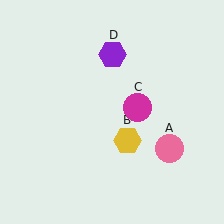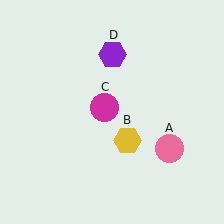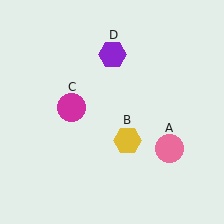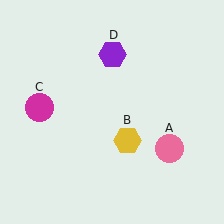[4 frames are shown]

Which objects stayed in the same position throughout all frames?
Pink circle (object A) and yellow hexagon (object B) and purple hexagon (object D) remained stationary.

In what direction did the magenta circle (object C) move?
The magenta circle (object C) moved left.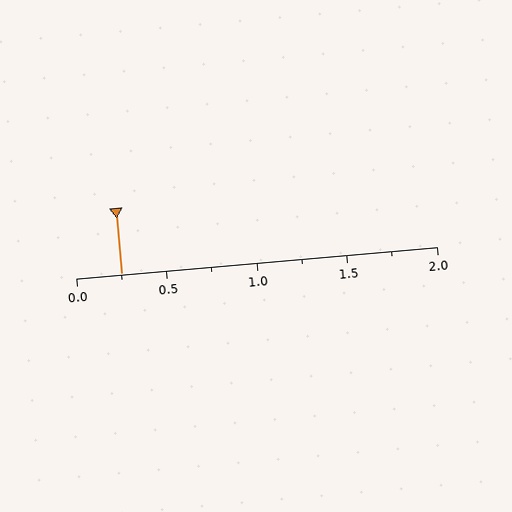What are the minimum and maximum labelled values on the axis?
The axis runs from 0.0 to 2.0.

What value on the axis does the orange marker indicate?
The marker indicates approximately 0.25.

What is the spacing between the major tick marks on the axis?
The major ticks are spaced 0.5 apart.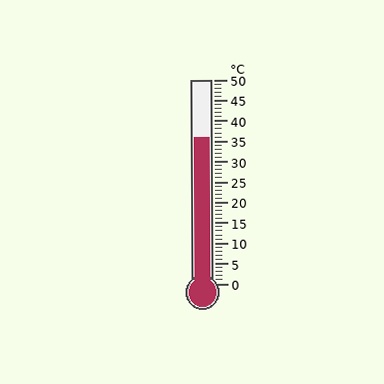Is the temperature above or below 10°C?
The temperature is above 10°C.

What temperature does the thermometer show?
The thermometer shows approximately 36°C.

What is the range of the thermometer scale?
The thermometer scale ranges from 0°C to 50°C.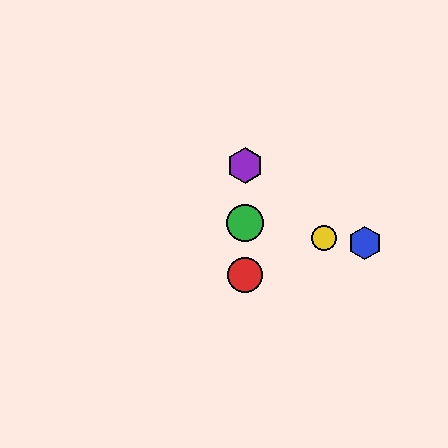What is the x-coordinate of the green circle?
The green circle is at x≈245.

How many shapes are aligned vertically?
3 shapes (the red circle, the green circle, the purple hexagon) are aligned vertically.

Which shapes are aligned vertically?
The red circle, the green circle, the purple hexagon are aligned vertically.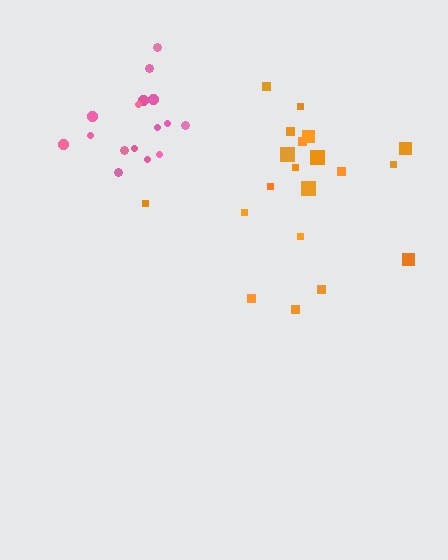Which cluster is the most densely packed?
Pink.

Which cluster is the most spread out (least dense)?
Orange.